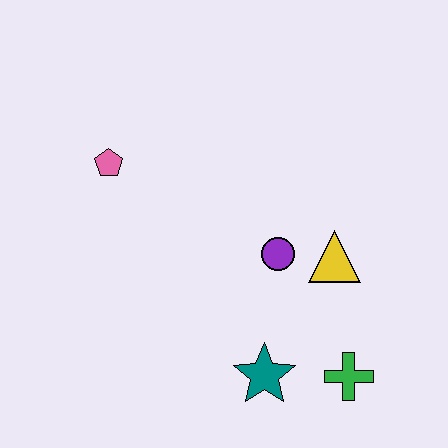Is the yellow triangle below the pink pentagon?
Yes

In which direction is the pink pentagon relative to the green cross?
The pink pentagon is to the left of the green cross.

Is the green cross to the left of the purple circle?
No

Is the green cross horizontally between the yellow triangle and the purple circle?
No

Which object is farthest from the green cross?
The pink pentagon is farthest from the green cross.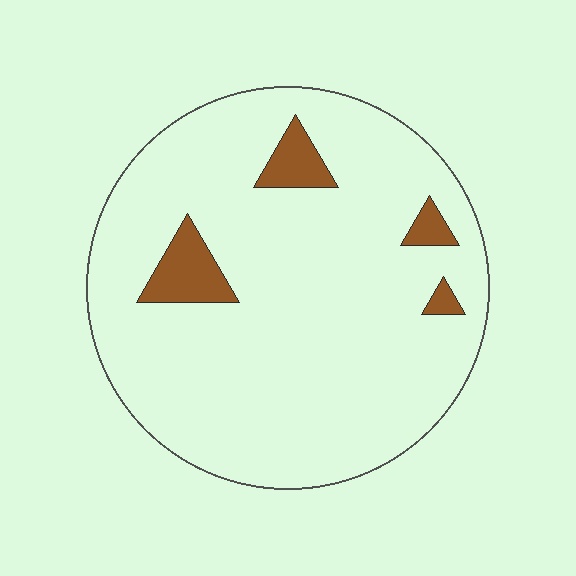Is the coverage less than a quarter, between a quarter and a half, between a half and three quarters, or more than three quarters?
Less than a quarter.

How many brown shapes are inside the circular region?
4.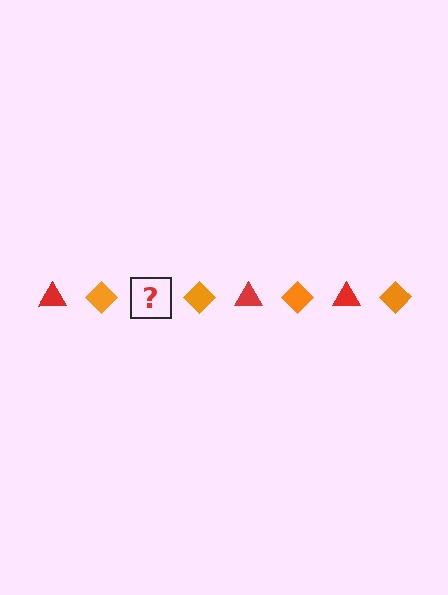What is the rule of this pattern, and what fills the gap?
The rule is that the pattern alternates between red triangle and orange diamond. The gap should be filled with a red triangle.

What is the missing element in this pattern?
The missing element is a red triangle.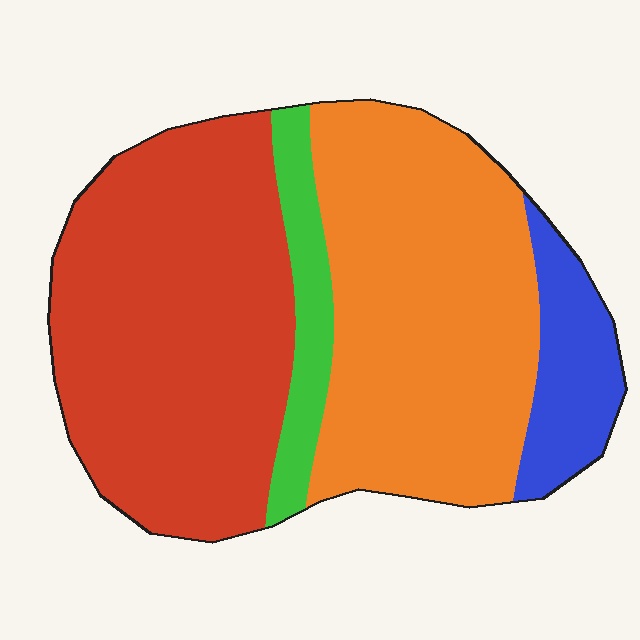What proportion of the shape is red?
Red covers 43% of the shape.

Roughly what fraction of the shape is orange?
Orange takes up between a third and a half of the shape.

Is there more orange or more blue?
Orange.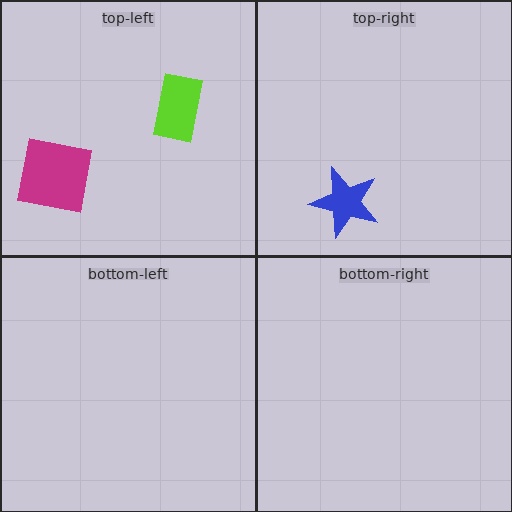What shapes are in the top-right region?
The blue star.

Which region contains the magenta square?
The top-left region.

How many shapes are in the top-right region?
1.